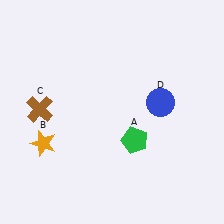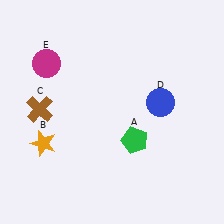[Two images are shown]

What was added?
A magenta circle (E) was added in Image 2.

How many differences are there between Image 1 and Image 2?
There is 1 difference between the two images.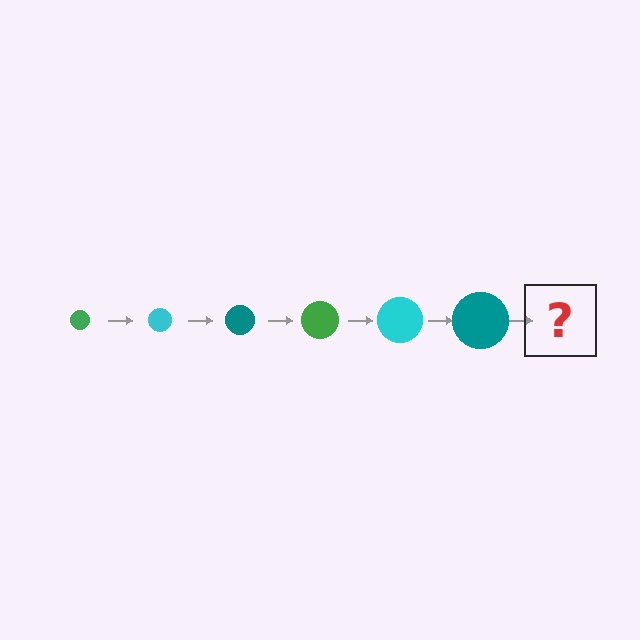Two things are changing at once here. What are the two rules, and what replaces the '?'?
The two rules are that the circle grows larger each step and the color cycles through green, cyan, and teal. The '?' should be a green circle, larger than the previous one.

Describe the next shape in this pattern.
It should be a green circle, larger than the previous one.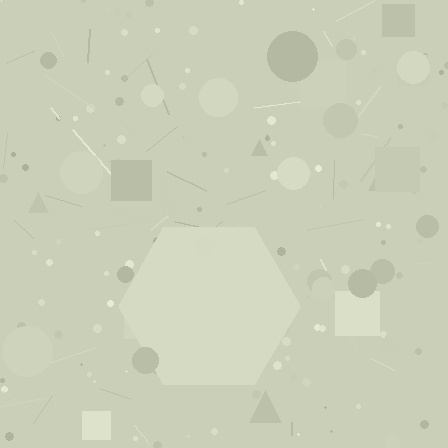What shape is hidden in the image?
A hexagon is hidden in the image.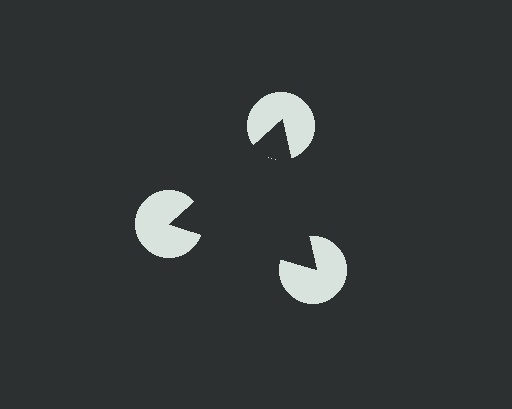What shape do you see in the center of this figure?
An illusory triangle — its edges are inferred from the aligned wedge cuts in the pac-man discs, not physically drawn.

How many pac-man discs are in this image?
There are 3 — one at each vertex of the illusory triangle.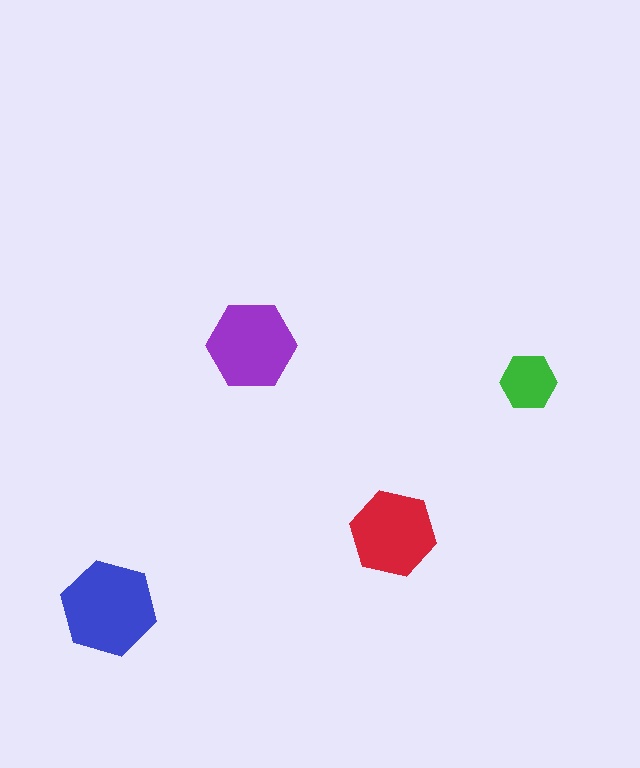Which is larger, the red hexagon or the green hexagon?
The red one.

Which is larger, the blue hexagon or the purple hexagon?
The blue one.